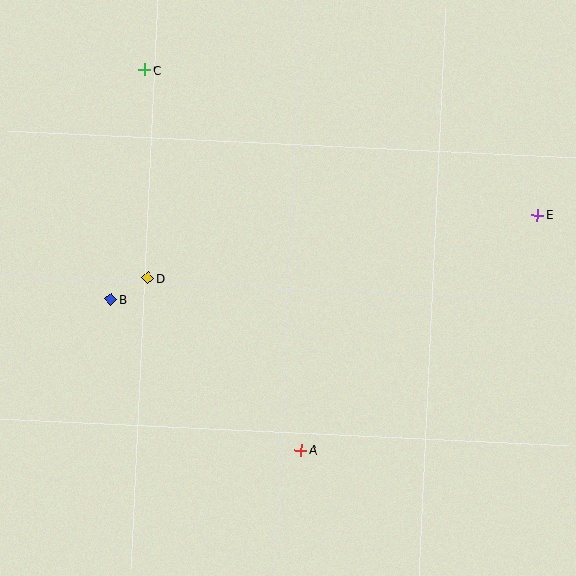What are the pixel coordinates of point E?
Point E is at (537, 215).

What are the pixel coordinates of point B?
Point B is at (111, 300).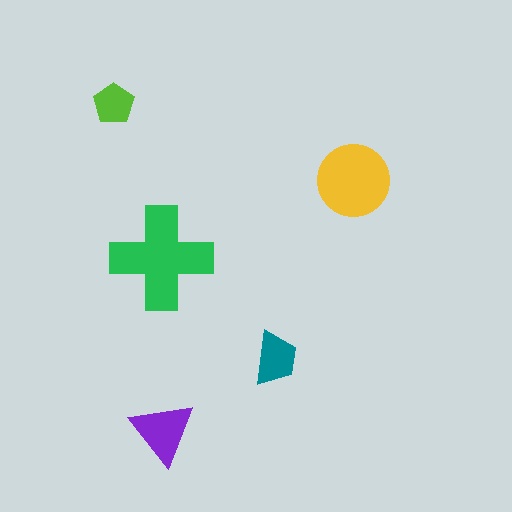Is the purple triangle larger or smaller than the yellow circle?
Smaller.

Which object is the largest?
The green cross.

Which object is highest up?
The lime pentagon is topmost.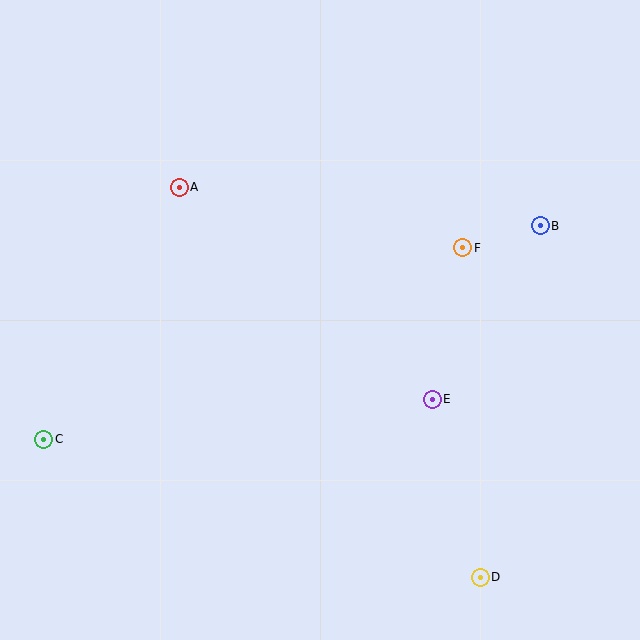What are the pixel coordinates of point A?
Point A is at (179, 187).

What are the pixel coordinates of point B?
Point B is at (540, 226).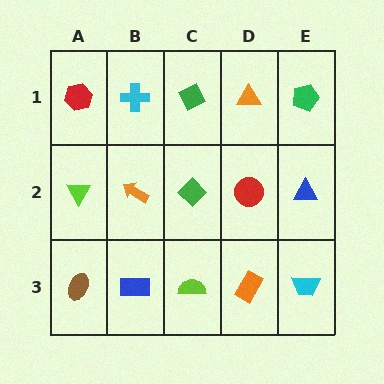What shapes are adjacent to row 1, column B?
An orange arrow (row 2, column B), a red hexagon (row 1, column A), a green diamond (row 1, column C).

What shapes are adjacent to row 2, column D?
An orange triangle (row 1, column D), an orange rectangle (row 3, column D), a green diamond (row 2, column C), a blue triangle (row 2, column E).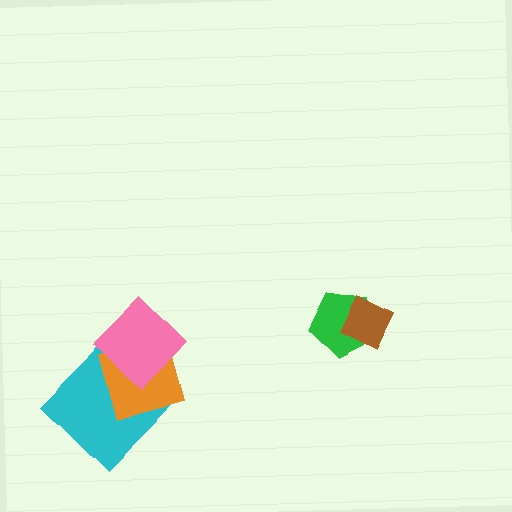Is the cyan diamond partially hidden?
Yes, it is partially covered by another shape.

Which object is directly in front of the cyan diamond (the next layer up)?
The orange diamond is directly in front of the cyan diamond.